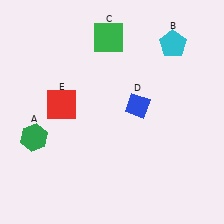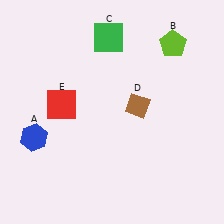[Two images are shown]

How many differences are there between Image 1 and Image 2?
There are 3 differences between the two images.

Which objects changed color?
A changed from green to blue. B changed from cyan to lime. D changed from blue to brown.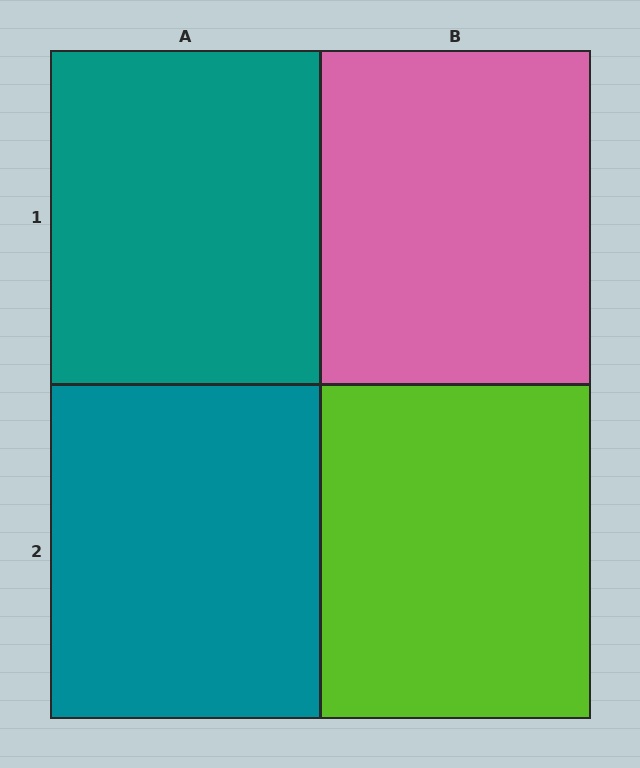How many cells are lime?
1 cell is lime.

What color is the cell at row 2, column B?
Lime.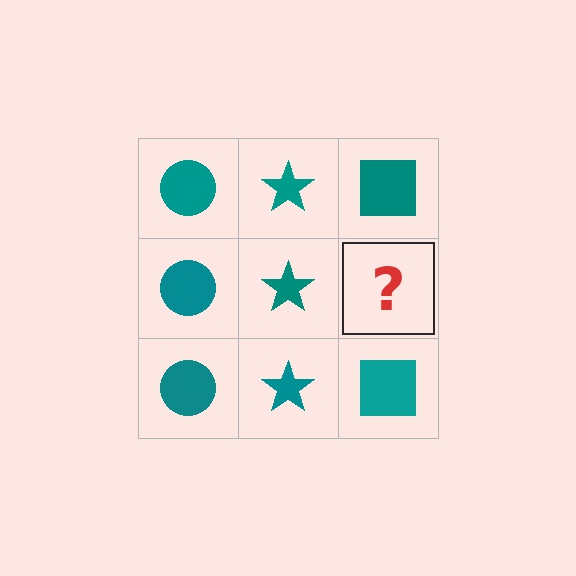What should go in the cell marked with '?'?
The missing cell should contain a teal square.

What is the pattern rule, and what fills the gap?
The rule is that each column has a consistent shape. The gap should be filled with a teal square.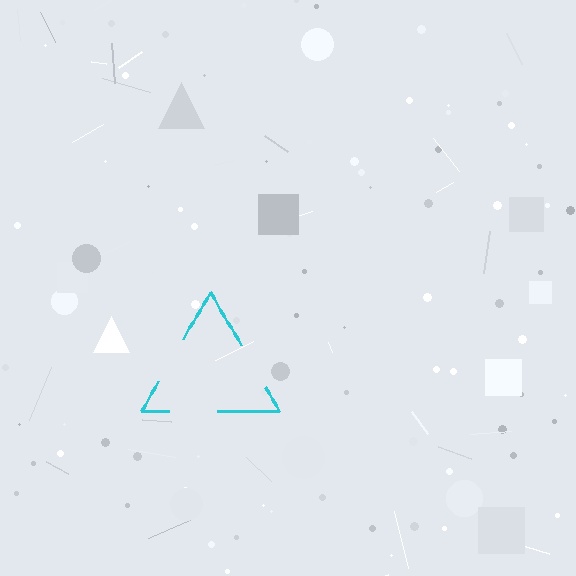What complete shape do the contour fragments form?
The contour fragments form a triangle.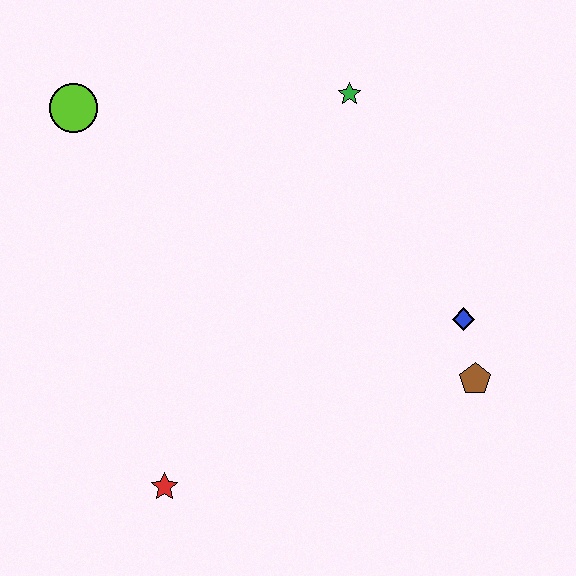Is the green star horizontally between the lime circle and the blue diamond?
Yes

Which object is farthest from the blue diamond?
The lime circle is farthest from the blue diamond.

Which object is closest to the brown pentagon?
The blue diamond is closest to the brown pentagon.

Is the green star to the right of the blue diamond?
No